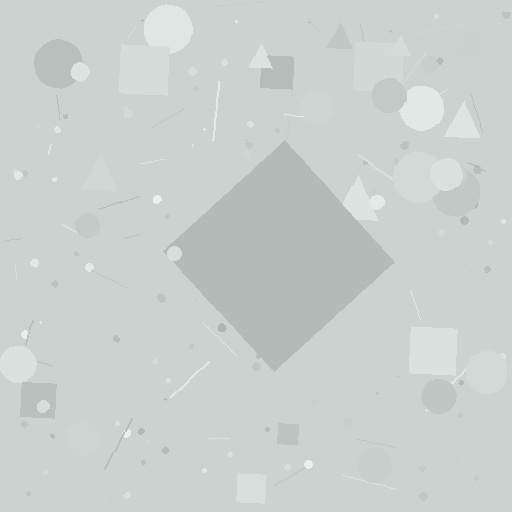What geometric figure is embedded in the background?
A diamond is embedded in the background.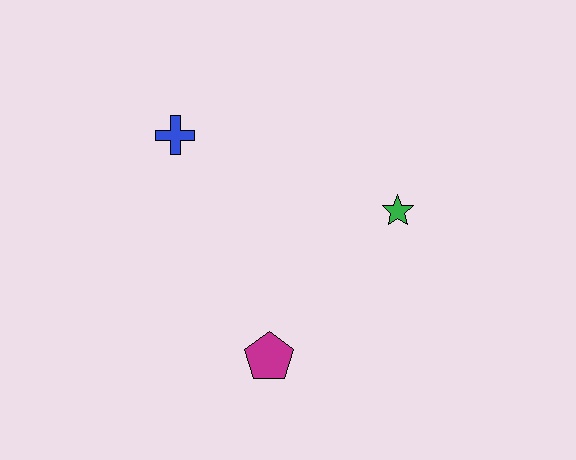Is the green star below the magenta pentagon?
No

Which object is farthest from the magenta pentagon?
The blue cross is farthest from the magenta pentagon.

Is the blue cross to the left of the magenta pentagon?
Yes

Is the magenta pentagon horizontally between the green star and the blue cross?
Yes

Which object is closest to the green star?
The magenta pentagon is closest to the green star.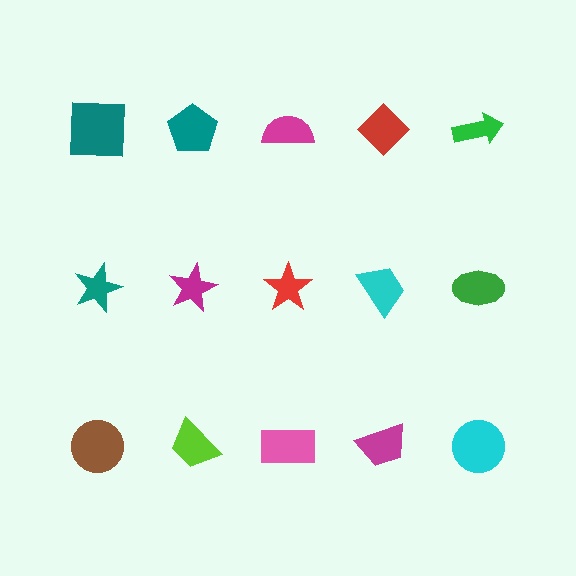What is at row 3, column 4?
A magenta trapezoid.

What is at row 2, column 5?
A green ellipse.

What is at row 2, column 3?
A red star.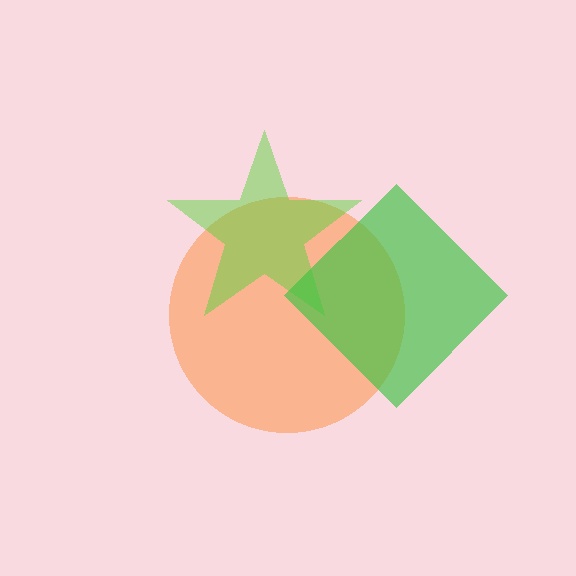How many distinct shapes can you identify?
There are 3 distinct shapes: an orange circle, a lime star, a green diamond.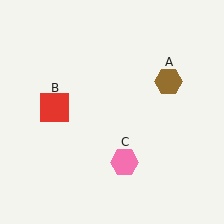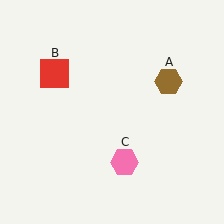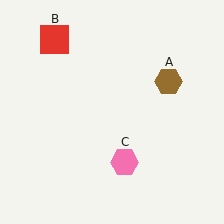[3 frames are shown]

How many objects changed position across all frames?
1 object changed position: red square (object B).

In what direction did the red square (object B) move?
The red square (object B) moved up.